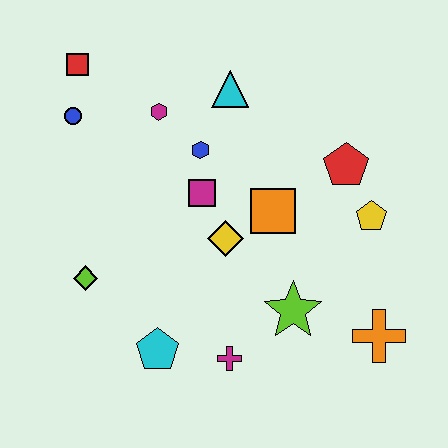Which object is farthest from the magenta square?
The orange cross is farthest from the magenta square.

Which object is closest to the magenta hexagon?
The blue hexagon is closest to the magenta hexagon.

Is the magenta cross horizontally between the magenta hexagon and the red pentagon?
Yes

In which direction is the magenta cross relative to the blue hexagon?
The magenta cross is below the blue hexagon.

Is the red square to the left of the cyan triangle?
Yes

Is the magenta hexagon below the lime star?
No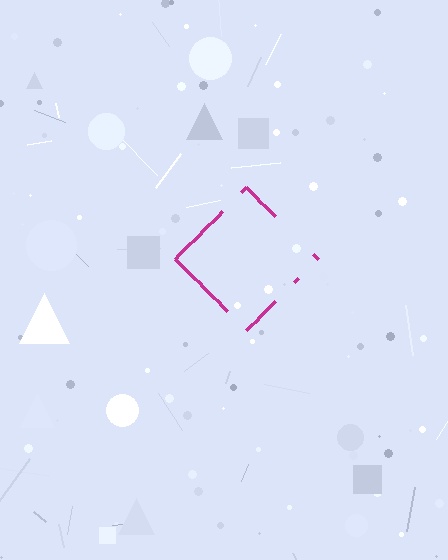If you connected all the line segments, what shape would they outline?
They would outline a diamond.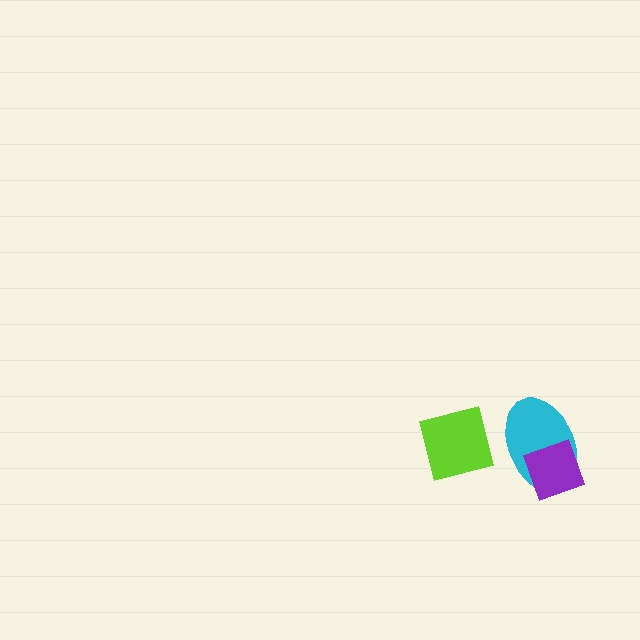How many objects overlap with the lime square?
0 objects overlap with the lime square.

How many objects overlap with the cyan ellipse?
1 object overlaps with the cyan ellipse.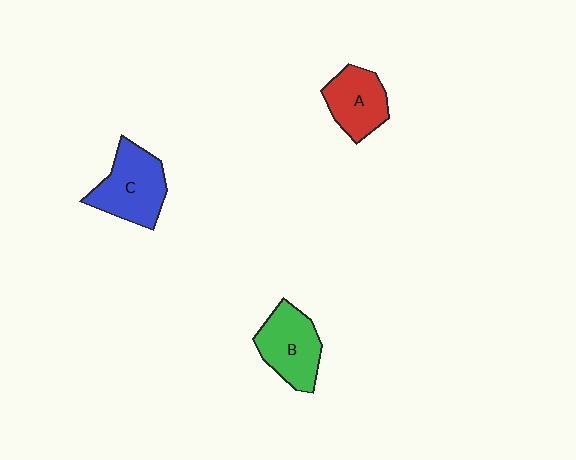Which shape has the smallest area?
Shape A (red).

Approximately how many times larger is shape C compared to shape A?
Approximately 1.3 times.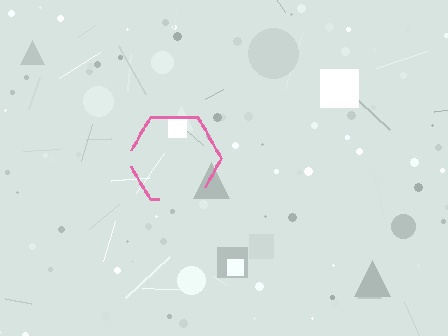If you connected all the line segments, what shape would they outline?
They would outline a hexagon.